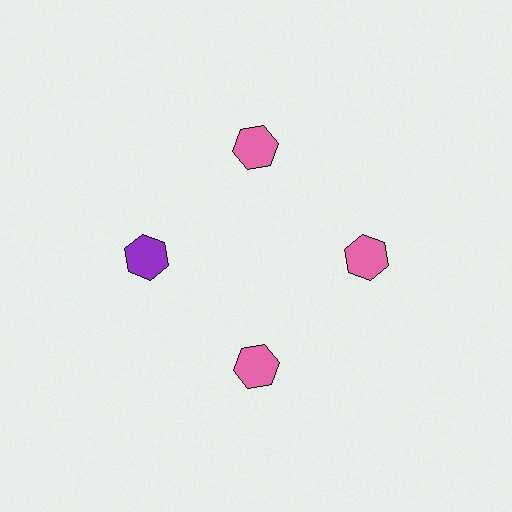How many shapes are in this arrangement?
There are 4 shapes arranged in a ring pattern.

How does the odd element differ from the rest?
It has a different color: purple instead of pink.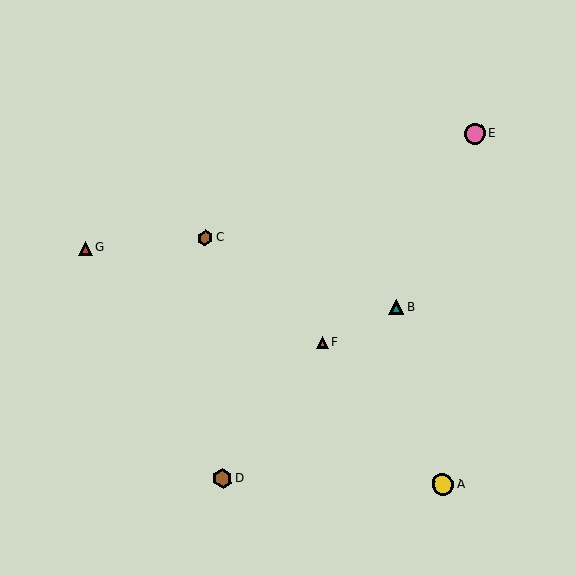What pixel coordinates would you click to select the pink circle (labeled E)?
Click at (475, 134) to select the pink circle E.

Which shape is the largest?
The yellow circle (labeled A) is the largest.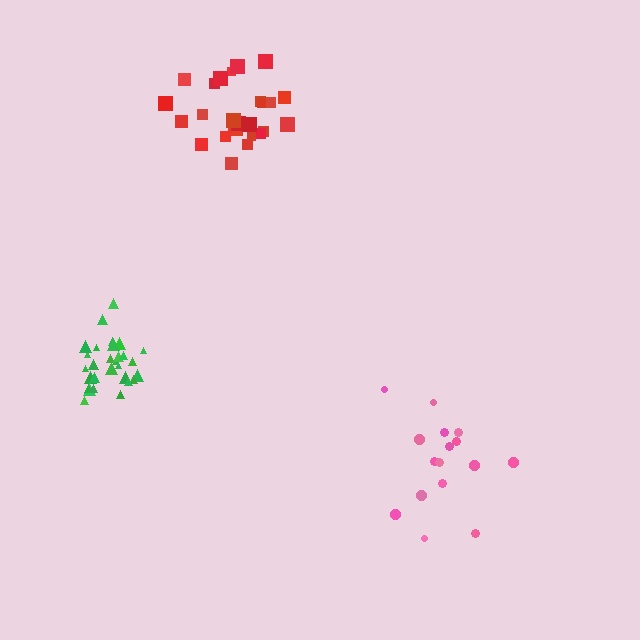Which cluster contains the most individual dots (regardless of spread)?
Green (30).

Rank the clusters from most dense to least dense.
green, red, pink.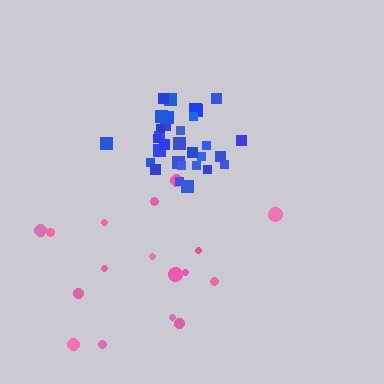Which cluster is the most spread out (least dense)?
Pink.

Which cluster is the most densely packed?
Blue.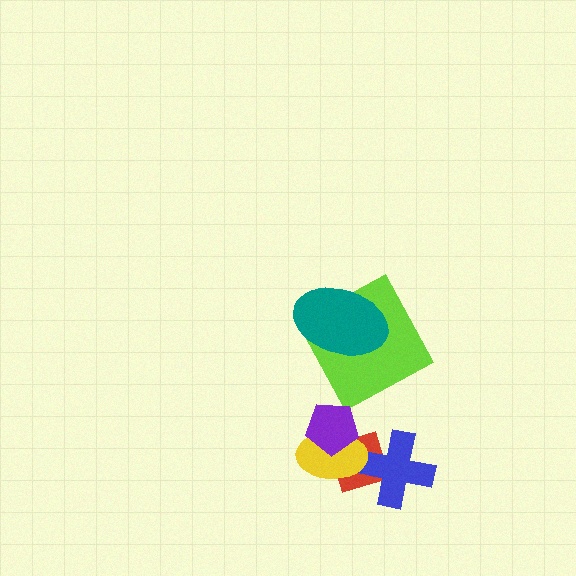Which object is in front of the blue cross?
The yellow ellipse is in front of the blue cross.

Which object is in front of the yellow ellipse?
The purple pentagon is in front of the yellow ellipse.